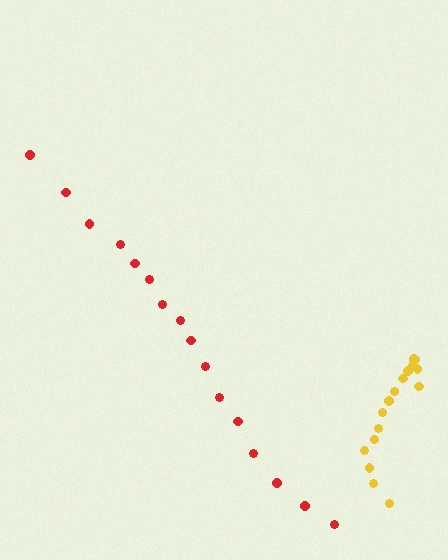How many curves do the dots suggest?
There are 2 distinct paths.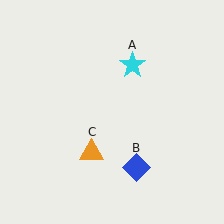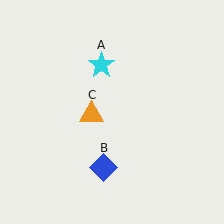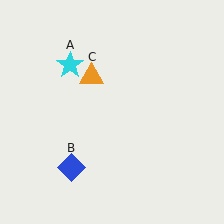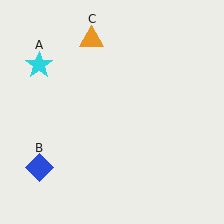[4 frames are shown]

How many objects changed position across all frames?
3 objects changed position: cyan star (object A), blue diamond (object B), orange triangle (object C).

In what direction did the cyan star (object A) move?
The cyan star (object A) moved left.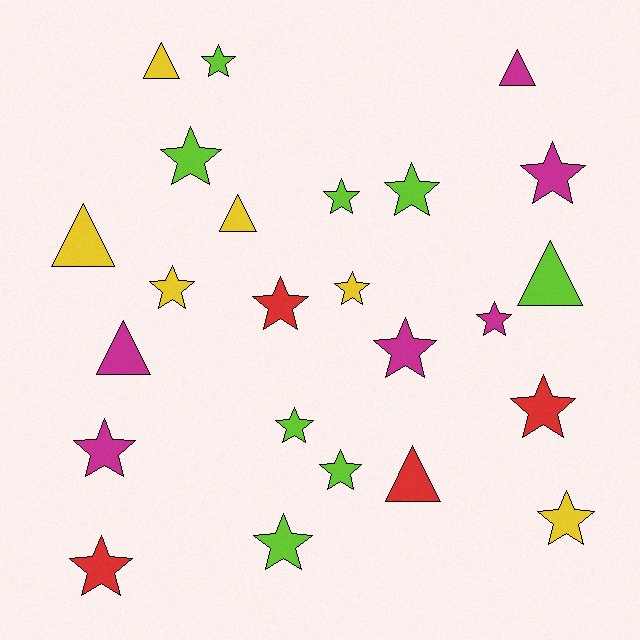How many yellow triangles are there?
There are 3 yellow triangles.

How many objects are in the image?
There are 24 objects.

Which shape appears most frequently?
Star, with 17 objects.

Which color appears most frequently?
Lime, with 8 objects.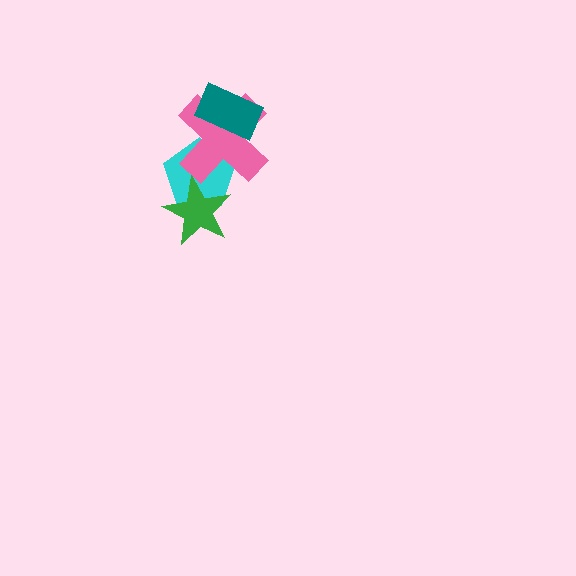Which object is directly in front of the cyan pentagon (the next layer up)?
The green star is directly in front of the cyan pentagon.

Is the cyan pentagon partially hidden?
Yes, it is partially covered by another shape.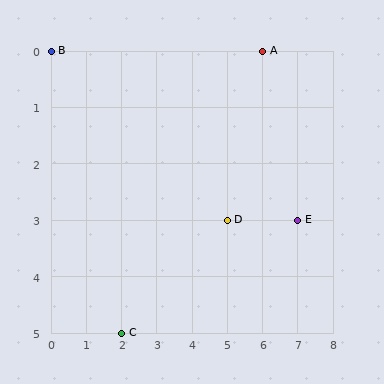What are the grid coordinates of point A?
Point A is at grid coordinates (6, 0).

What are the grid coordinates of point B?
Point B is at grid coordinates (0, 0).